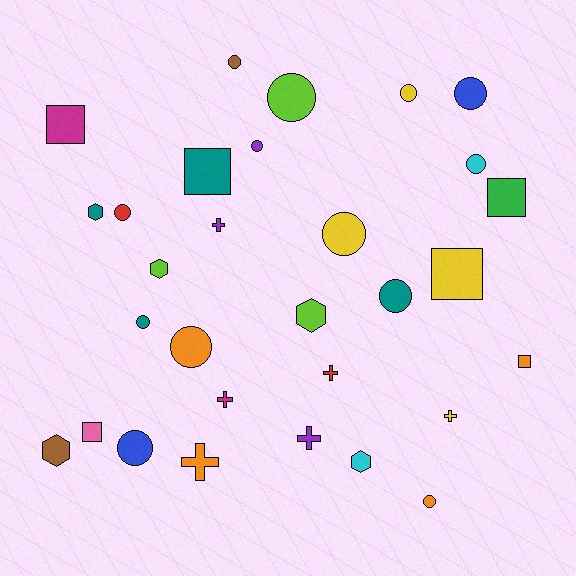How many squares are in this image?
There are 6 squares.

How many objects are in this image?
There are 30 objects.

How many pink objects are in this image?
There is 1 pink object.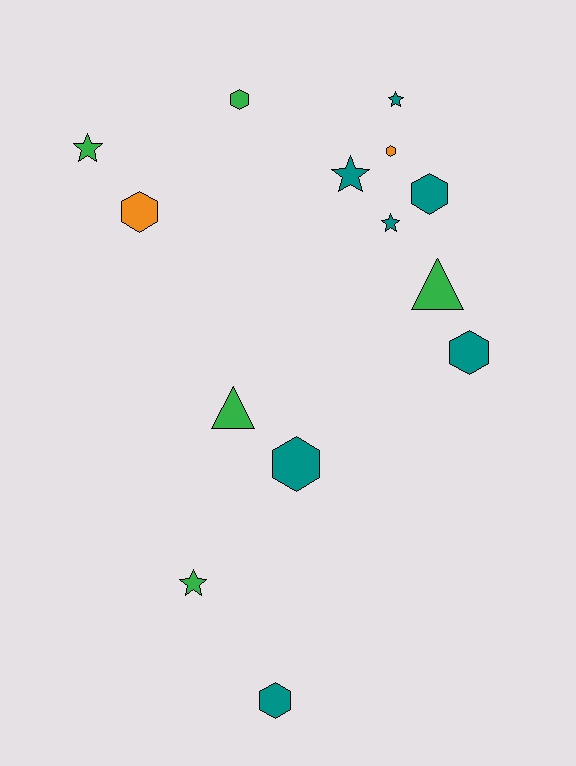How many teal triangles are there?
There are no teal triangles.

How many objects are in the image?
There are 14 objects.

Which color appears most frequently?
Teal, with 7 objects.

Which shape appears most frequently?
Hexagon, with 7 objects.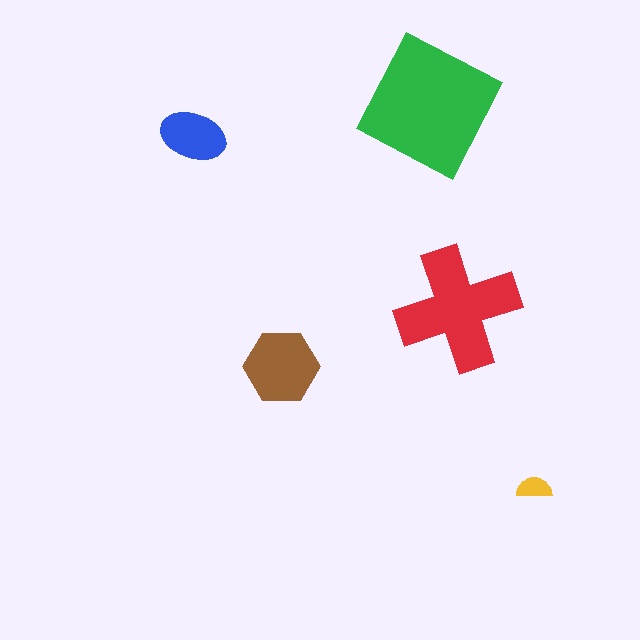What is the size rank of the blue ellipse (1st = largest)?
4th.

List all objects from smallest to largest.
The yellow semicircle, the blue ellipse, the brown hexagon, the red cross, the green square.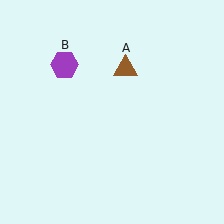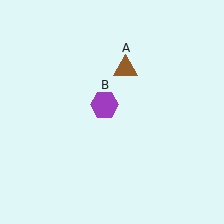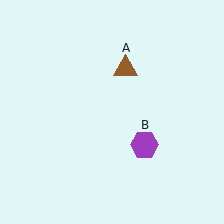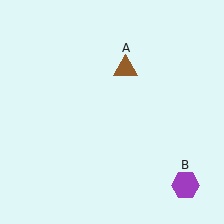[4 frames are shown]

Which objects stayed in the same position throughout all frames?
Brown triangle (object A) remained stationary.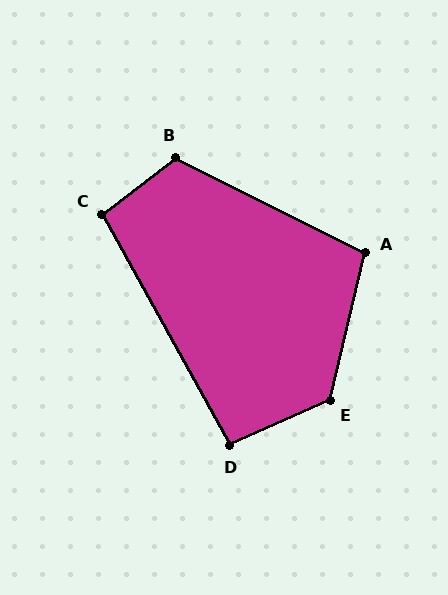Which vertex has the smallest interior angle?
D, at approximately 95 degrees.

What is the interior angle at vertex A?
Approximately 103 degrees (obtuse).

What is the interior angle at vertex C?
Approximately 98 degrees (obtuse).